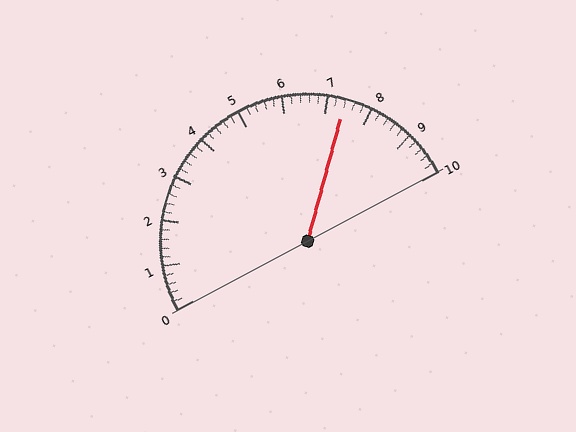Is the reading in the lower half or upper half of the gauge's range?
The reading is in the upper half of the range (0 to 10).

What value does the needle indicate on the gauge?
The needle indicates approximately 7.4.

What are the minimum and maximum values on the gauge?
The gauge ranges from 0 to 10.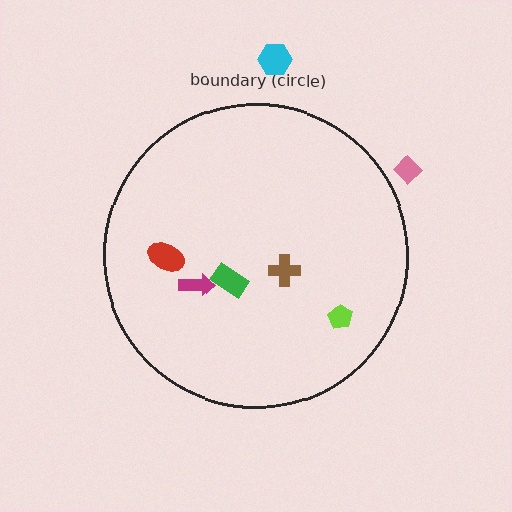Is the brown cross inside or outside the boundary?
Inside.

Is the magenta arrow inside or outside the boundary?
Inside.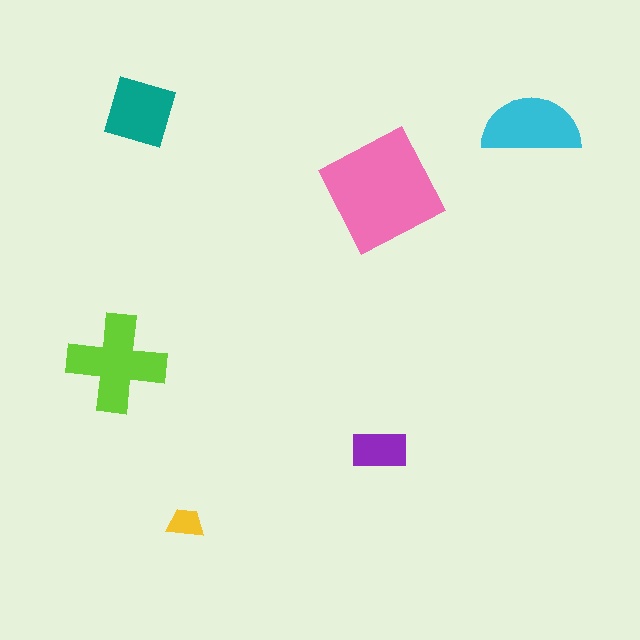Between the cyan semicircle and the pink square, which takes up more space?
The pink square.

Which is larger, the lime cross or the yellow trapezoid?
The lime cross.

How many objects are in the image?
There are 6 objects in the image.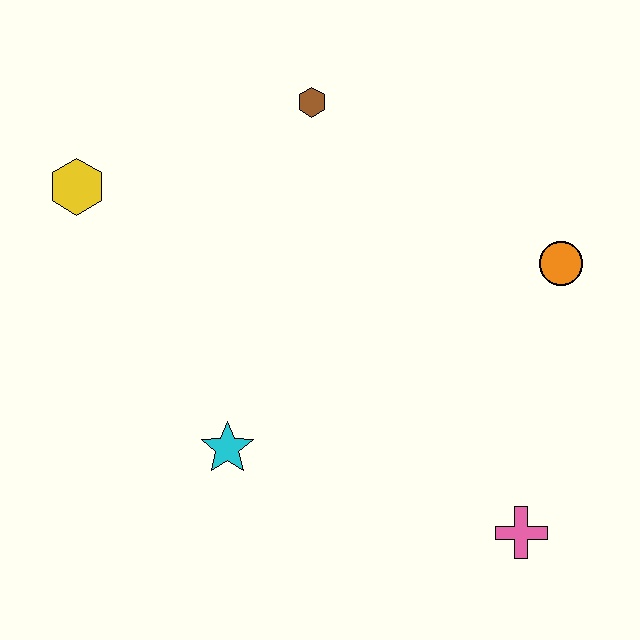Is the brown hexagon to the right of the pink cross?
No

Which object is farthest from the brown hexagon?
The pink cross is farthest from the brown hexagon.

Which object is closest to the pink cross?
The orange circle is closest to the pink cross.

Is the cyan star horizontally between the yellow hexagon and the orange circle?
Yes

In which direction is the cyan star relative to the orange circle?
The cyan star is to the left of the orange circle.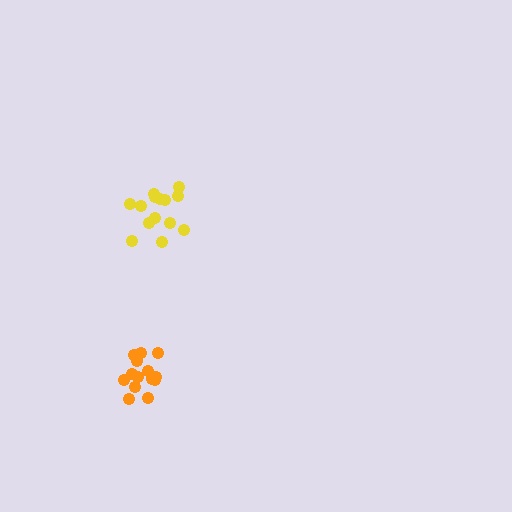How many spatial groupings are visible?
There are 2 spatial groupings.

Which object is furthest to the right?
The yellow cluster is rightmost.